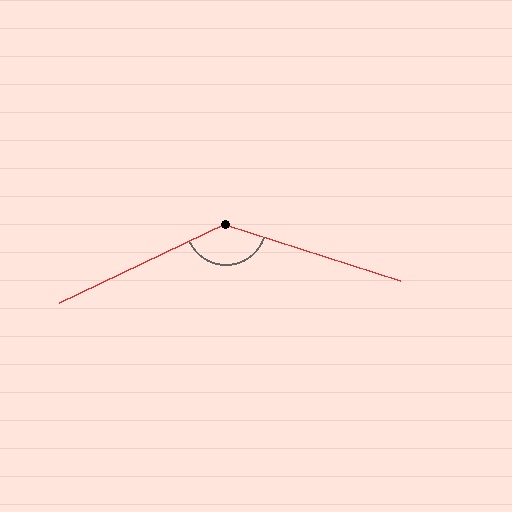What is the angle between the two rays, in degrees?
Approximately 137 degrees.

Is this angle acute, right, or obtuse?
It is obtuse.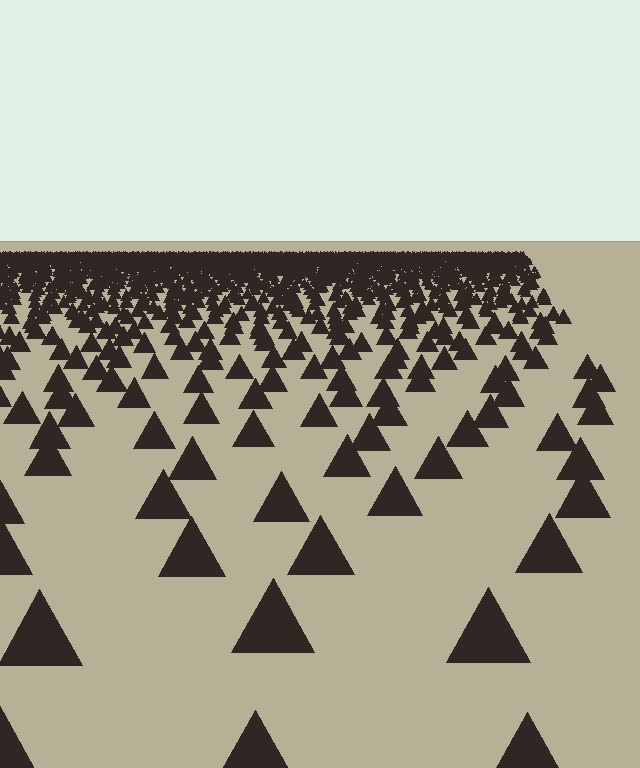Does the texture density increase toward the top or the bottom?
Density increases toward the top.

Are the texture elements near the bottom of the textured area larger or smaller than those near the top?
Larger. Near the bottom, elements are closer to the viewer and appear at a bigger on-screen size.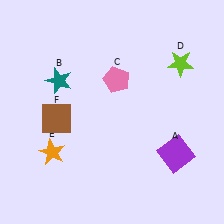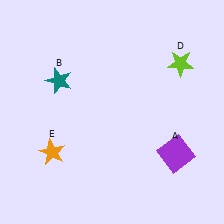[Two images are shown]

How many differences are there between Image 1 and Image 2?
There are 2 differences between the two images.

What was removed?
The pink pentagon (C), the brown square (F) were removed in Image 2.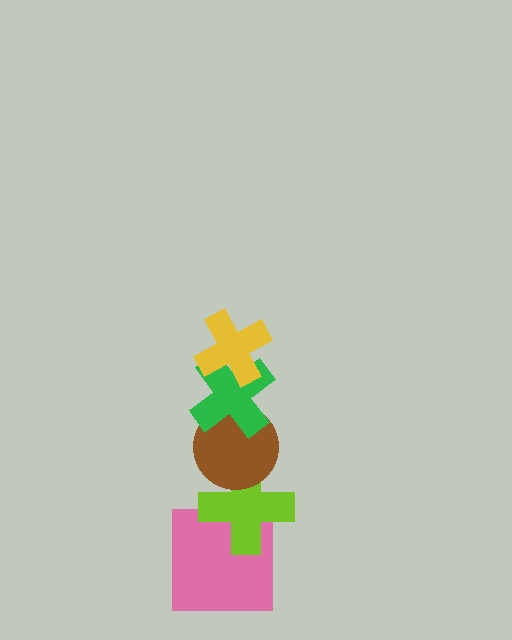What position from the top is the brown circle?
The brown circle is 3rd from the top.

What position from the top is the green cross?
The green cross is 2nd from the top.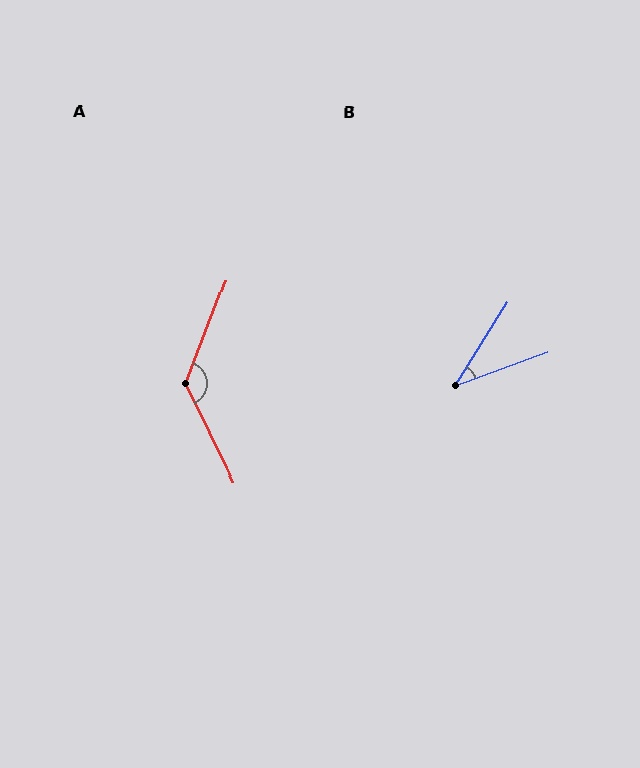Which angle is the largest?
A, at approximately 133 degrees.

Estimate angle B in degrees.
Approximately 38 degrees.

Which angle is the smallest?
B, at approximately 38 degrees.